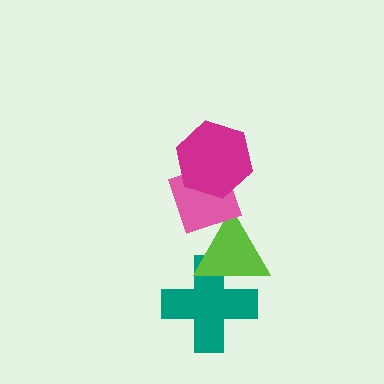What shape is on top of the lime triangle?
The pink diamond is on top of the lime triangle.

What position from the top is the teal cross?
The teal cross is 4th from the top.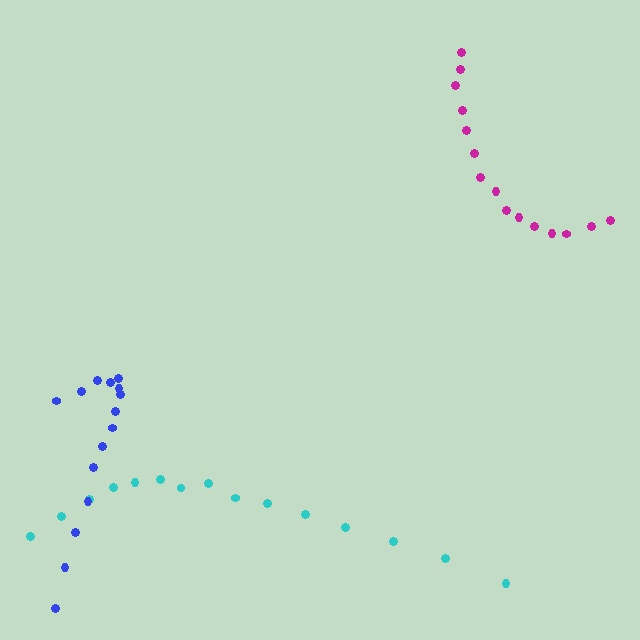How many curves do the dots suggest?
There are 3 distinct paths.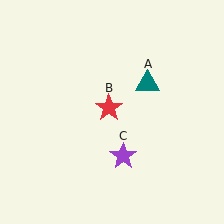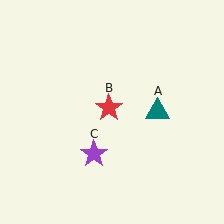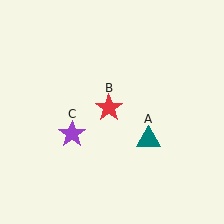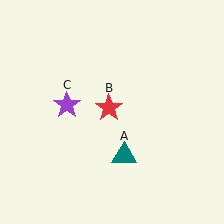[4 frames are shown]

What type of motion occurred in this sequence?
The teal triangle (object A), purple star (object C) rotated clockwise around the center of the scene.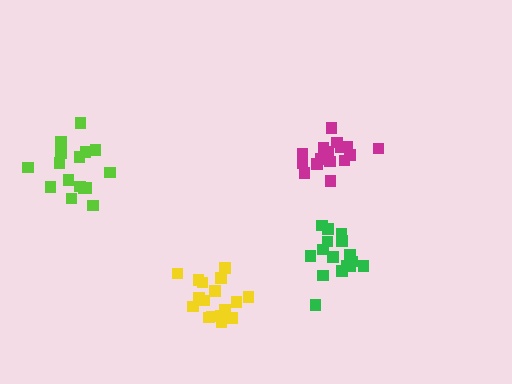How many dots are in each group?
Group 1: 16 dots, Group 2: 17 dots, Group 3: 17 dots, Group 4: 16 dots (66 total).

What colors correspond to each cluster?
The clusters are colored: lime, yellow, magenta, green.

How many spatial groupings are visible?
There are 4 spatial groupings.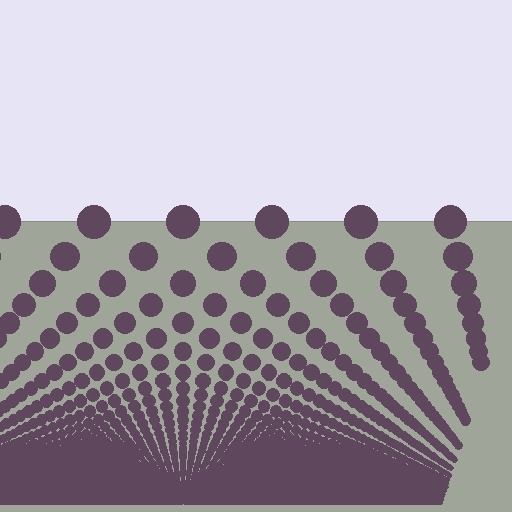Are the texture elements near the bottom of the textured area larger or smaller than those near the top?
Smaller. The gradient is inverted — elements near the bottom are smaller and denser.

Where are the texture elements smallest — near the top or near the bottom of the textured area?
Near the bottom.